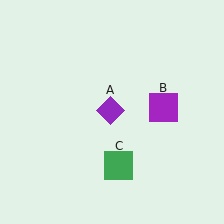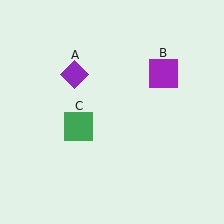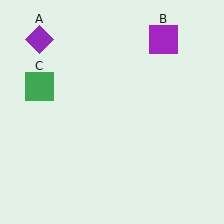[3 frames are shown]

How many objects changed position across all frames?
3 objects changed position: purple diamond (object A), purple square (object B), green square (object C).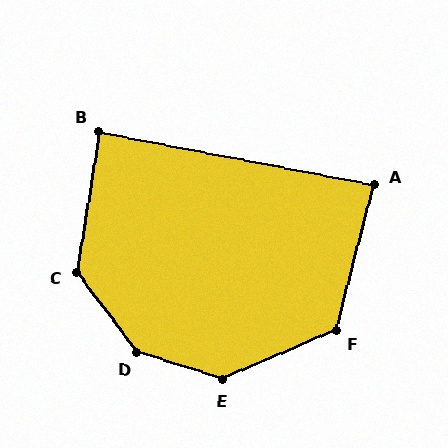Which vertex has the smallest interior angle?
A, at approximately 87 degrees.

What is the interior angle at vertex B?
Approximately 88 degrees (approximately right).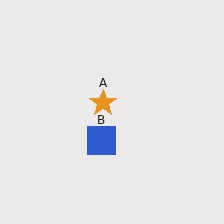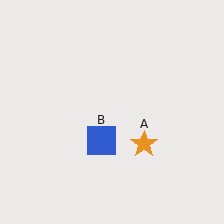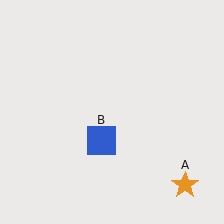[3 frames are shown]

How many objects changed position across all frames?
1 object changed position: orange star (object A).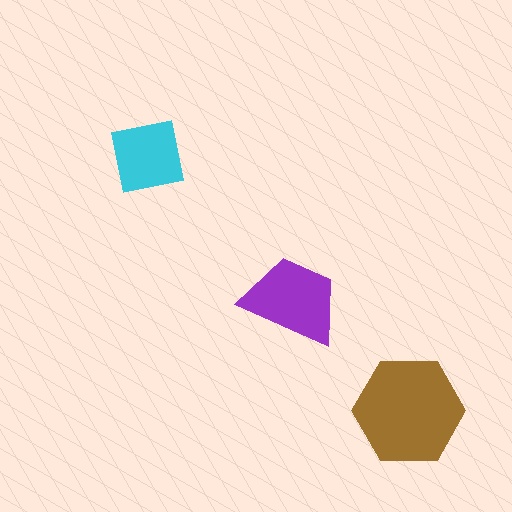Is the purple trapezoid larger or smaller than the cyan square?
Larger.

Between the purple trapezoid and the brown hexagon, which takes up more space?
The brown hexagon.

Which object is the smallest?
The cyan square.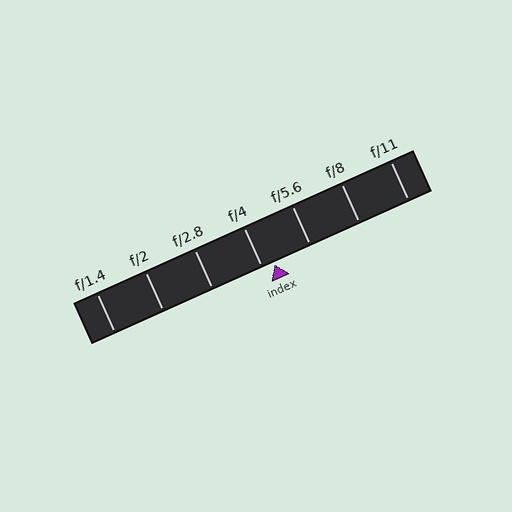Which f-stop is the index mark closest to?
The index mark is closest to f/4.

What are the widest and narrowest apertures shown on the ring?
The widest aperture shown is f/1.4 and the narrowest is f/11.